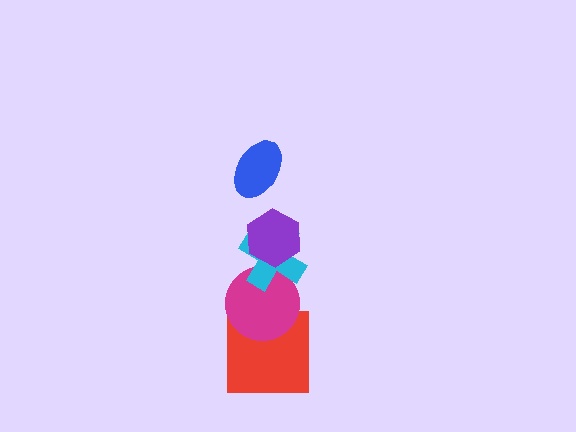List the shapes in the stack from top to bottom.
From top to bottom: the blue ellipse, the purple hexagon, the cyan cross, the magenta circle, the red square.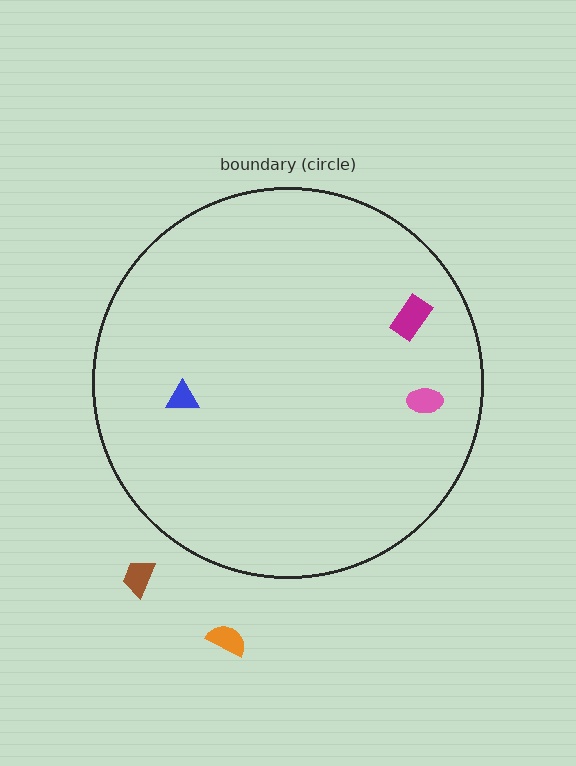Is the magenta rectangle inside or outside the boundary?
Inside.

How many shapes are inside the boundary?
3 inside, 2 outside.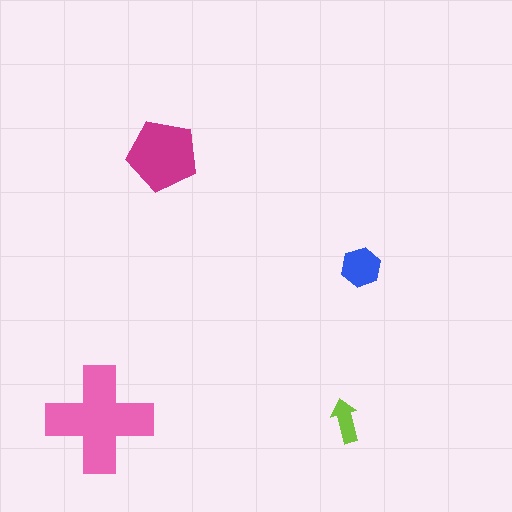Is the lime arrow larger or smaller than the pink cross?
Smaller.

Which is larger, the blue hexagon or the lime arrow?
The blue hexagon.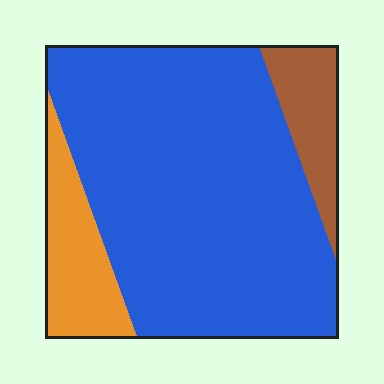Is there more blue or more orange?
Blue.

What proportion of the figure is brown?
Brown takes up about one tenth (1/10) of the figure.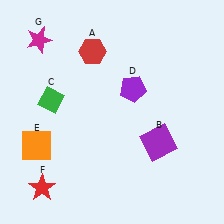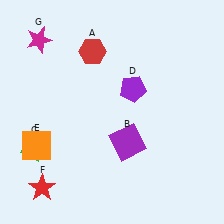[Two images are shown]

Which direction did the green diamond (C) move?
The green diamond (C) moved down.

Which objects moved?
The objects that moved are: the purple square (B), the green diamond (C).